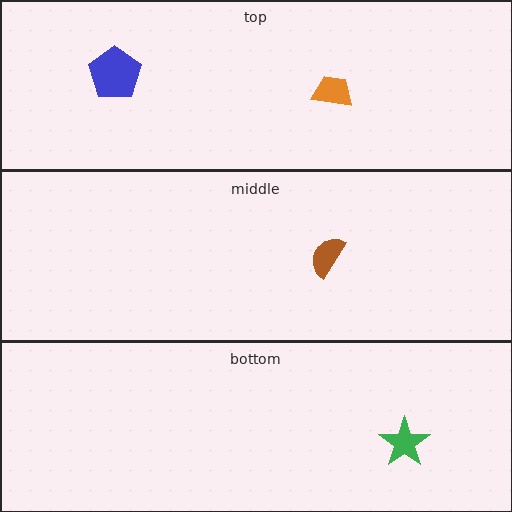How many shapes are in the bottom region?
1.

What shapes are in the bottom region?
The green star.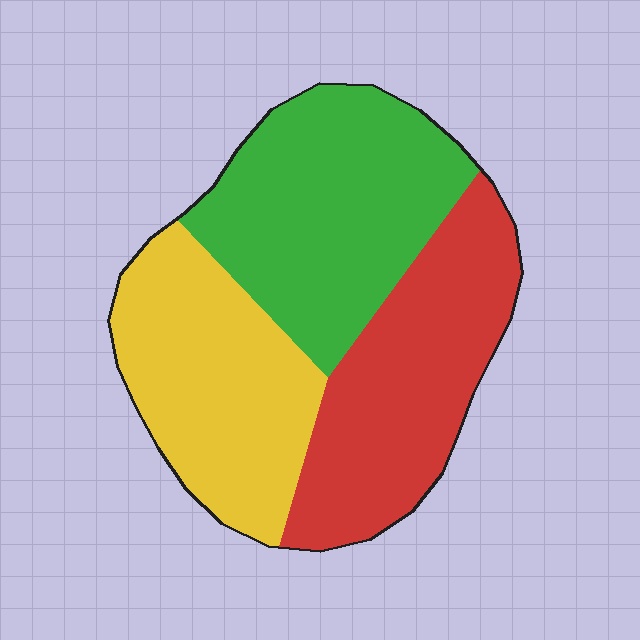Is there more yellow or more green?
Green.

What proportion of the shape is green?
Green covers about 35% of the shape.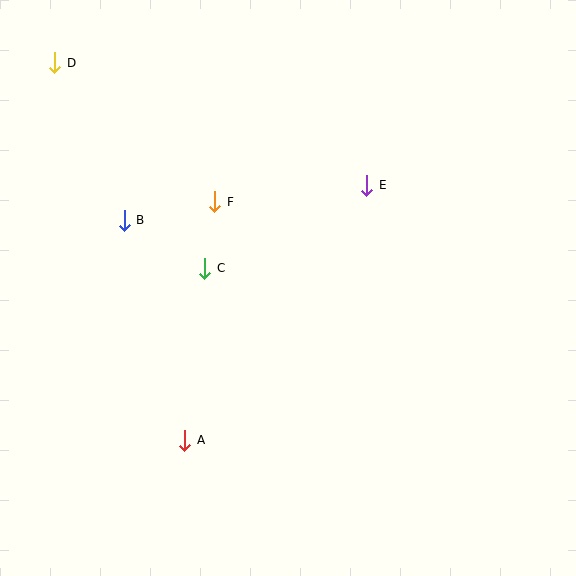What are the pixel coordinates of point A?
Point A is at (185, 440).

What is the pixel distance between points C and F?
The distance between C and F is 67 pixels.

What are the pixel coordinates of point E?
Point E is at (367, 185).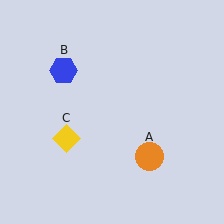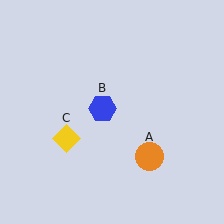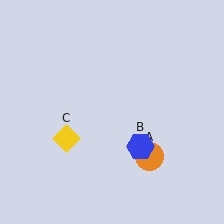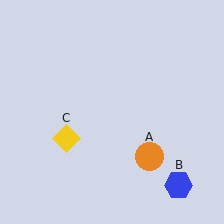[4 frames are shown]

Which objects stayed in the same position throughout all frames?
Orange circle (object A) and yellow diamond (object C) remained stationary.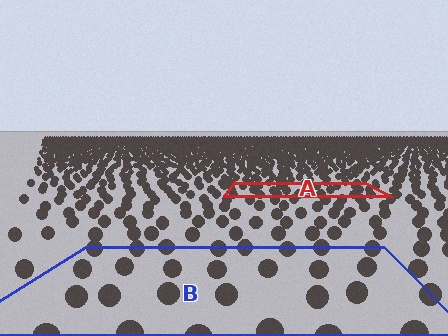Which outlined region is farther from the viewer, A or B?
Region A is farther from the viewer — the texture elements inside it appear smaller and more densely packed.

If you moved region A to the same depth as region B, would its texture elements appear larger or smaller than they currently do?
They would appear larger. At a closer depth, the same texture elements are projected at a bigger on-screen size.